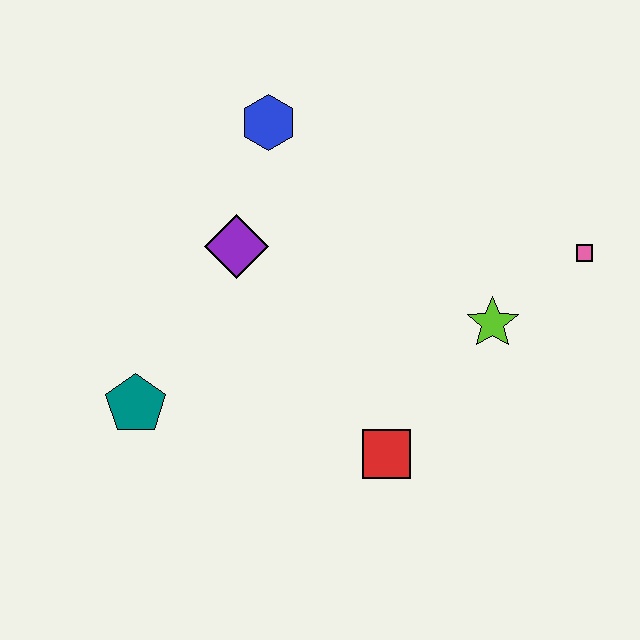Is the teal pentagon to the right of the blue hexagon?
No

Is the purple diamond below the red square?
No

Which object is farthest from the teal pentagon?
The pink square is farthest from the teal pentagon.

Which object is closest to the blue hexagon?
The purple diamond is closest to the blue hexagon.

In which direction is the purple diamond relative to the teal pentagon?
The purple diamond is above the teal pentagon.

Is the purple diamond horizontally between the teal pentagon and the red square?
Yes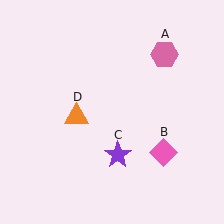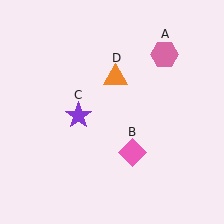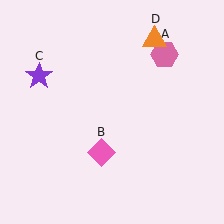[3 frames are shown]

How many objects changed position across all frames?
3 objects changed position: pink diamond (object B), purple star (object C), orange triangle (object D).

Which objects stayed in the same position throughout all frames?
Pink hexagon (object A) remained stationary.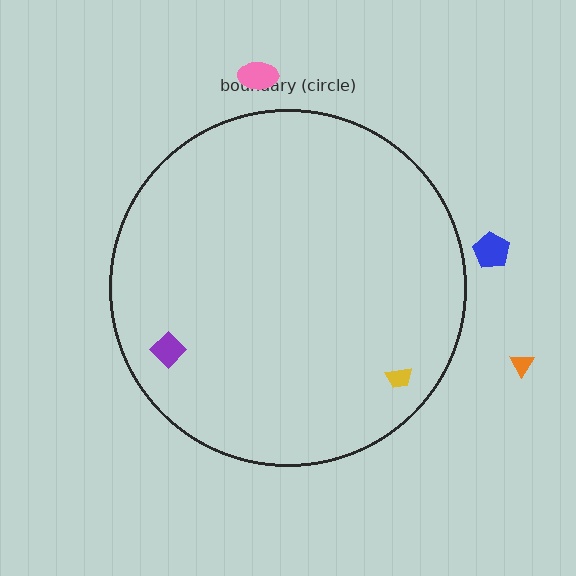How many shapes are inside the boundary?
2 inside, 3 outside.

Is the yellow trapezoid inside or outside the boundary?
Inside.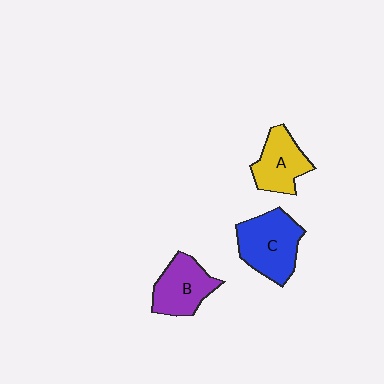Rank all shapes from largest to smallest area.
From largest to smallest: C (blue), B (purple), A (yellow).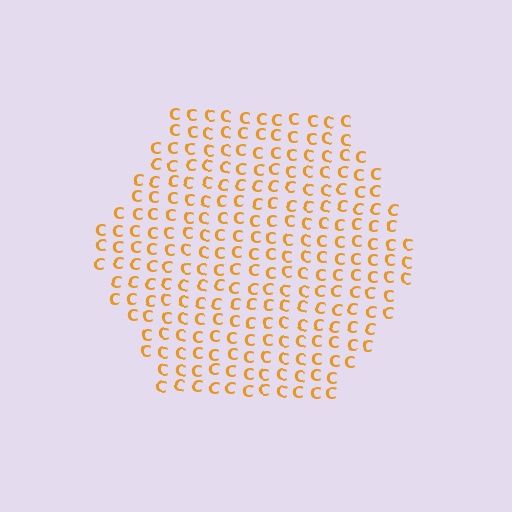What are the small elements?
The small elements are letter C's.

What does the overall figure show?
The overall figure shows a hexagon.